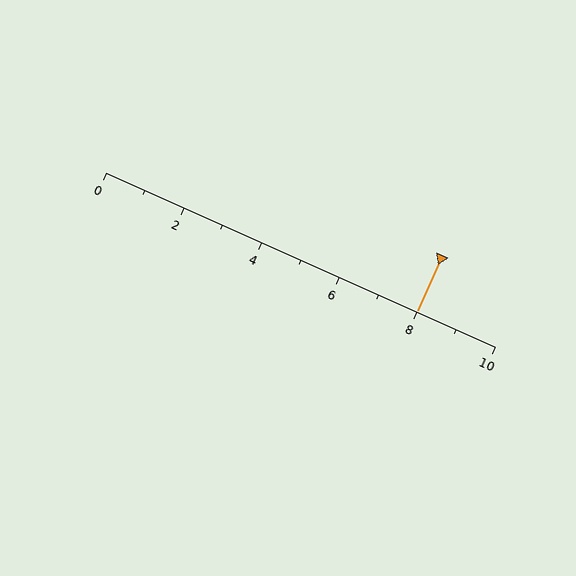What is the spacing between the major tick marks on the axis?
The major ticks are spaced 2 apart.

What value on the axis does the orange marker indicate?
The marker indicates approximately 8.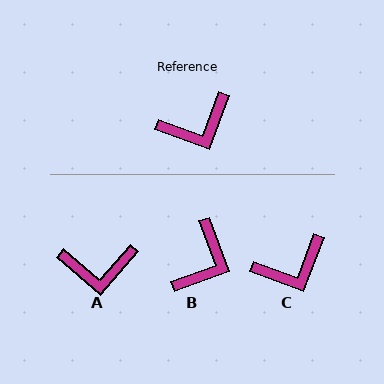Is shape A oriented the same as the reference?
No, it is off by about 21 degrees.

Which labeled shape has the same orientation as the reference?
C.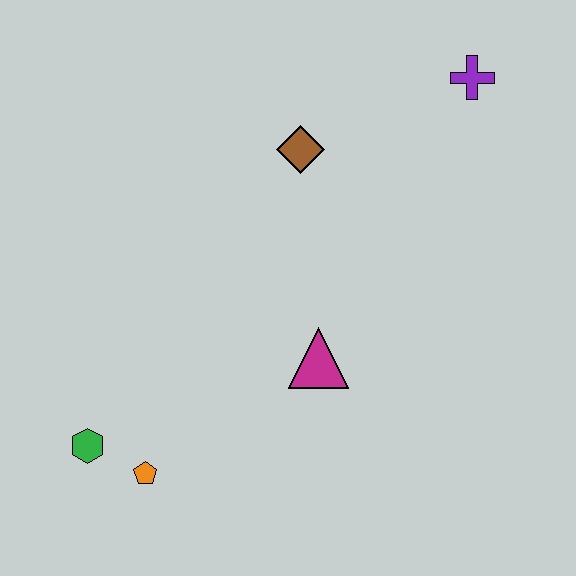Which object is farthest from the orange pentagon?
The purple cross is farthest from the orange pentagon.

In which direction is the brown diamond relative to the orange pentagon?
The brown diamond is above the orange pentagon.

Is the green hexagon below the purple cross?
Yes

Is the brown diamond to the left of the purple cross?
Yes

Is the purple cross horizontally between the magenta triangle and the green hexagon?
No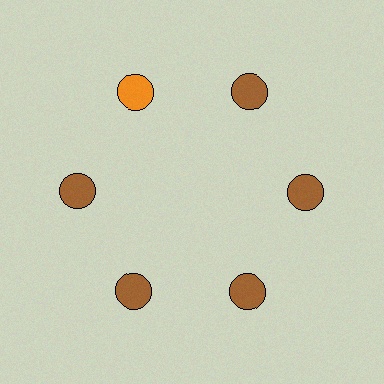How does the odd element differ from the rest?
It has a different color: orange instead of brown.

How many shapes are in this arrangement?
There are 6 shapes arranged in a ring pattern.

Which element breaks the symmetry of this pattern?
The orange circle at roughly the 11 o'clock position breaks the symmetry. All other shapes are brown circles.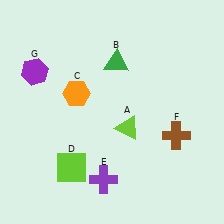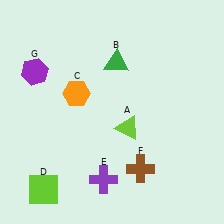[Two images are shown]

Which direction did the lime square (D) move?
The lime square (D) moved left.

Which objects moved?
The objects that moved are: the lime square (D), the brown cross (F).